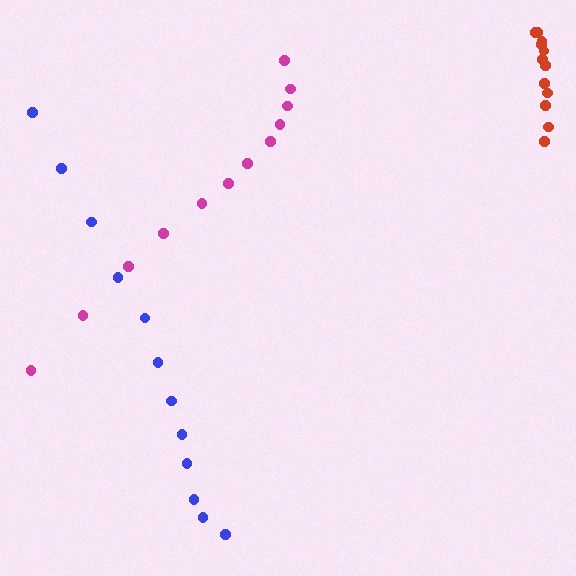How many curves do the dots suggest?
There are 3 distinct paths.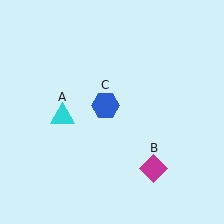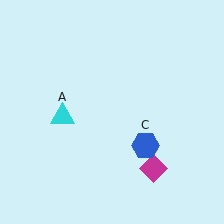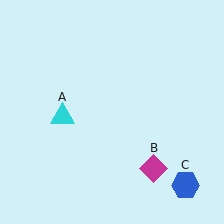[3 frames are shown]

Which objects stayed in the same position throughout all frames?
Cyan triangle (object A) and magenta diamond (object B) remained stationary.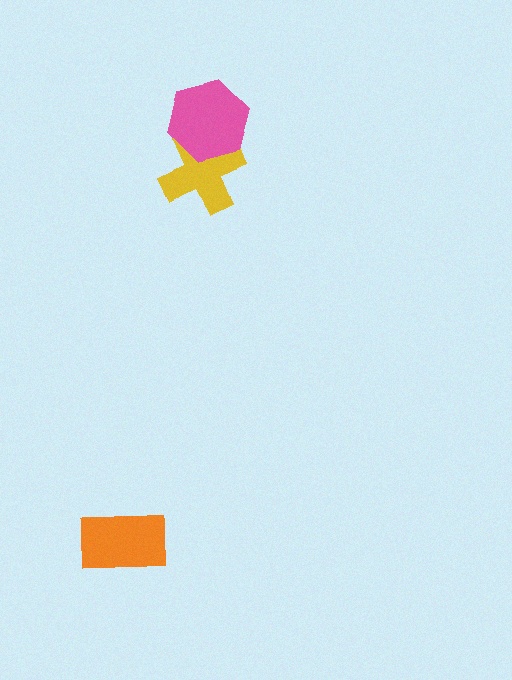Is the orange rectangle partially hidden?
No, no other shape covers it.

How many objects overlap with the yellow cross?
1 object overlaps with the yellow cross.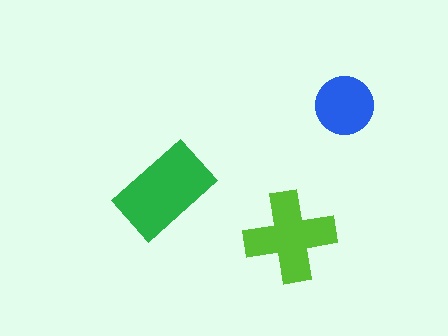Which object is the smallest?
The blue circle.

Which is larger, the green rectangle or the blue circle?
The green rectangle.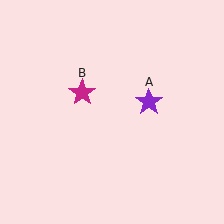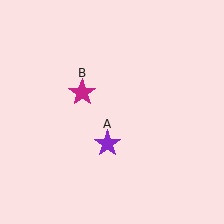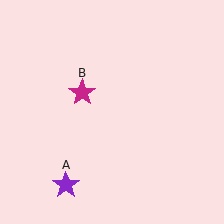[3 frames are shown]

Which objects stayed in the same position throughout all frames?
Magenta star (object B) remained stationary.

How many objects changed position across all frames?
1 object changed position: purple star (object A).